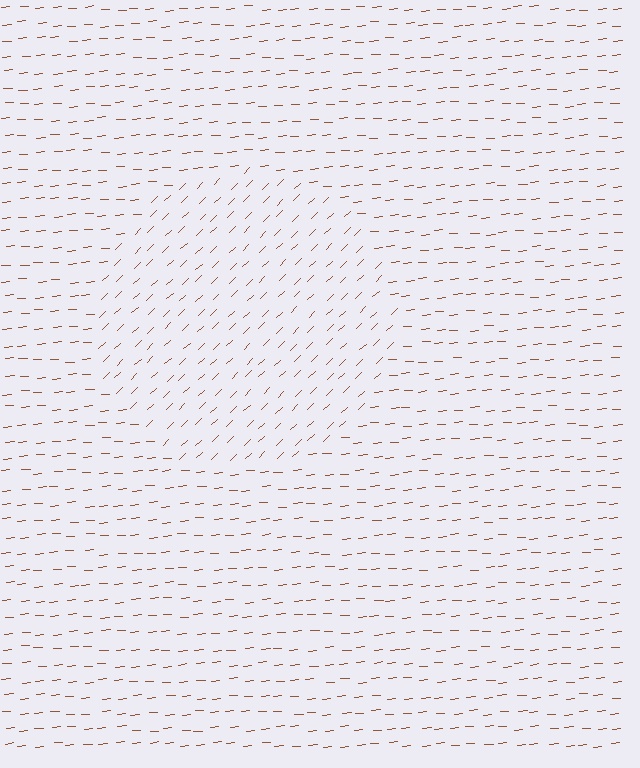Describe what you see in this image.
The image is filled with small brown line segments. A circle region in the image has lines oriented differently from the surrounding lines, creating a visible texture boundary.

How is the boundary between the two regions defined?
The boundary is defined purely by a change in line orientation (approximately 39 degrees difference). All lines are the same color and thickness.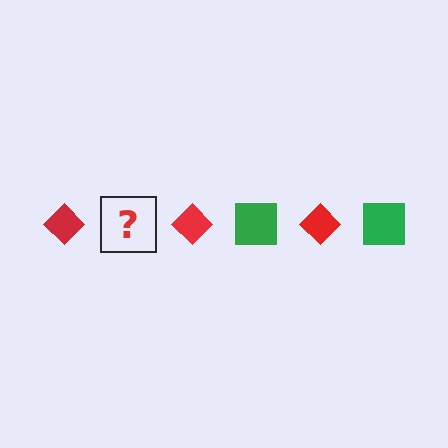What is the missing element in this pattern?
The missing element is a green square.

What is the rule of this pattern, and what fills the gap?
The rule is that the pattern alternates between red diamond and green square. The gap should be filled with a green square.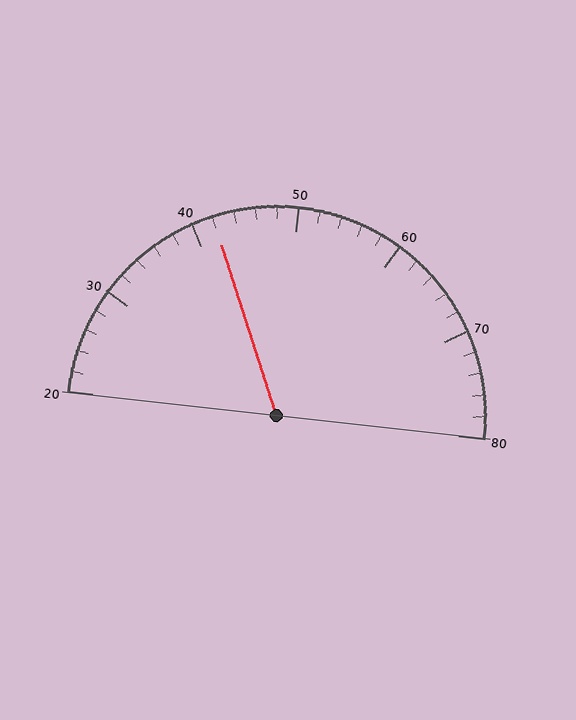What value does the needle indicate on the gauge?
The needle indicates approximately 42.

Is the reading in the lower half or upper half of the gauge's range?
The reading is in the lower half of the range (20 to 80).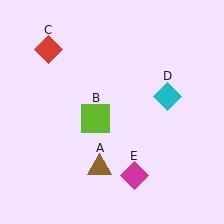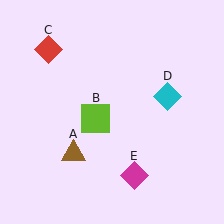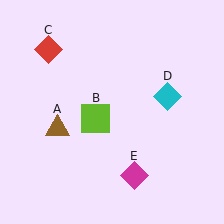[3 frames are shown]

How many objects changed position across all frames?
1 object changed position: brown triangle (object A).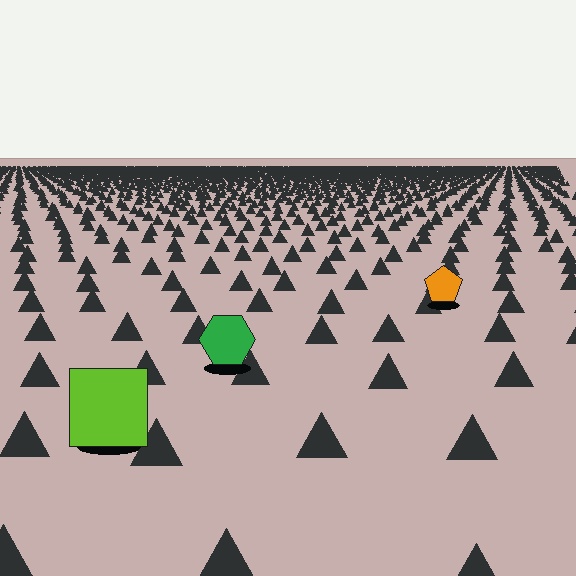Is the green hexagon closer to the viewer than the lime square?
No. The lime square is closer — you can tell from the texture gradient: the ground texture is coarser near it.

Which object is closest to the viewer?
The lime square is closest. The texture marks near it are larger and more spread out.